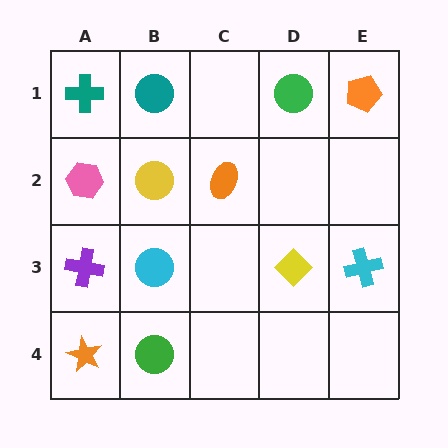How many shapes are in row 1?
4 shapes.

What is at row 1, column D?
A green circle.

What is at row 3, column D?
A yellow diamond.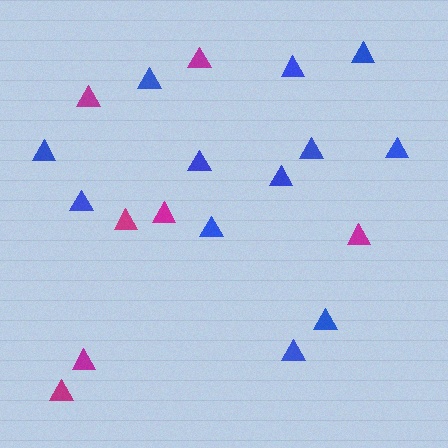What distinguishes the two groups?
There are 2 groups: one group of magenta triangles (7) and one group of blue triangles (12).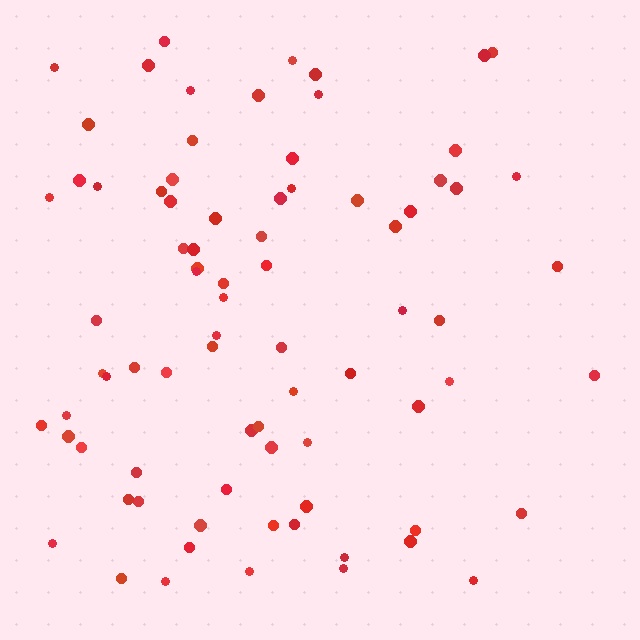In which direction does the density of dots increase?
From right to left, with the left side densest.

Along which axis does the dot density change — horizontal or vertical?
Horizontal.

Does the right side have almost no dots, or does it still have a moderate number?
Still a moderate number, just noticeably fewer than the left.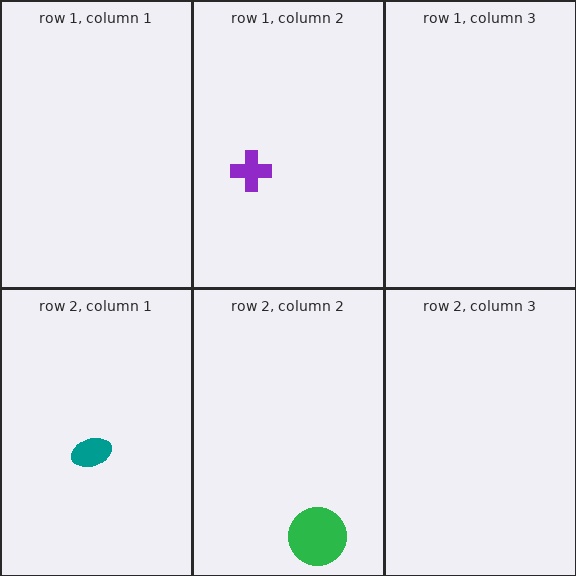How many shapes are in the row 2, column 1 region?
1.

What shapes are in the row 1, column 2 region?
The purple cross.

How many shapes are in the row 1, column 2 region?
1.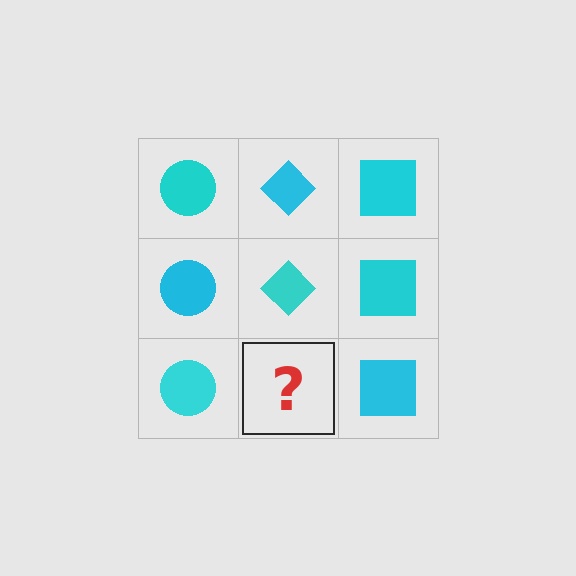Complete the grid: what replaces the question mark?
The question mark should be replaced with a cyan diamond.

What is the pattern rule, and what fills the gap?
The rule is that each column has a consistent shape. The gap should be filled with a cyan diamond.